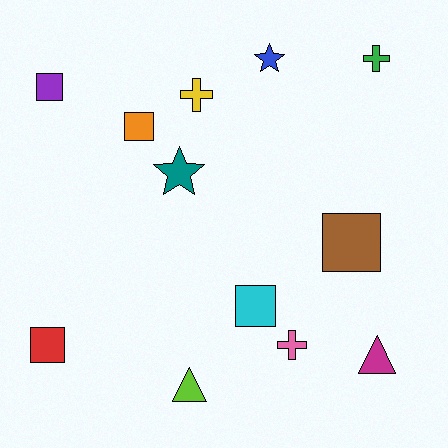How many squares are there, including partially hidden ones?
There are 5 squares.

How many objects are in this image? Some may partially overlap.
There are 12 objects.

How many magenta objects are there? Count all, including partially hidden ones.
There is 1 magenta object.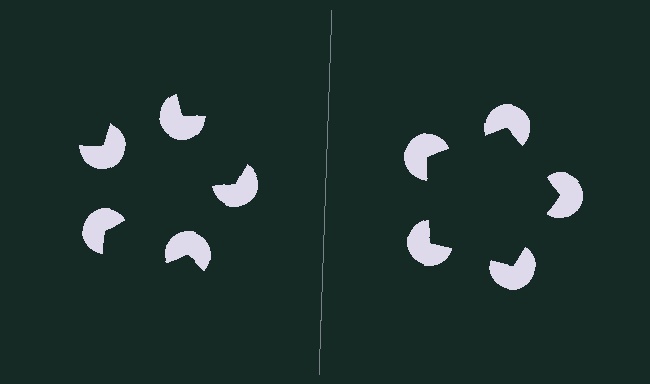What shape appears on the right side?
An illusory pentagon.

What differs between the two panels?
The pac-man discs are positioned identically on both sides; only the wedge orientations differ. On the right they align to a pentagon; on the left they are misaligned.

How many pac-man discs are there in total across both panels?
10 — 5 on each side.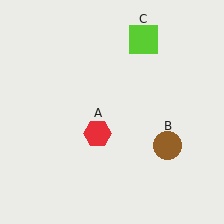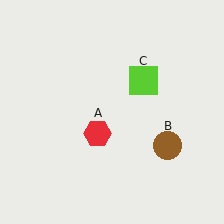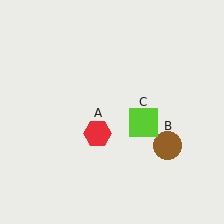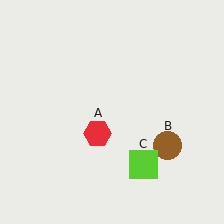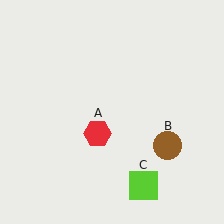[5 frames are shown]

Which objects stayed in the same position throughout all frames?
Red hexagon (object A) and brown circle (object B) remained stationary.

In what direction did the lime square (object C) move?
The lime square (object C) moved down.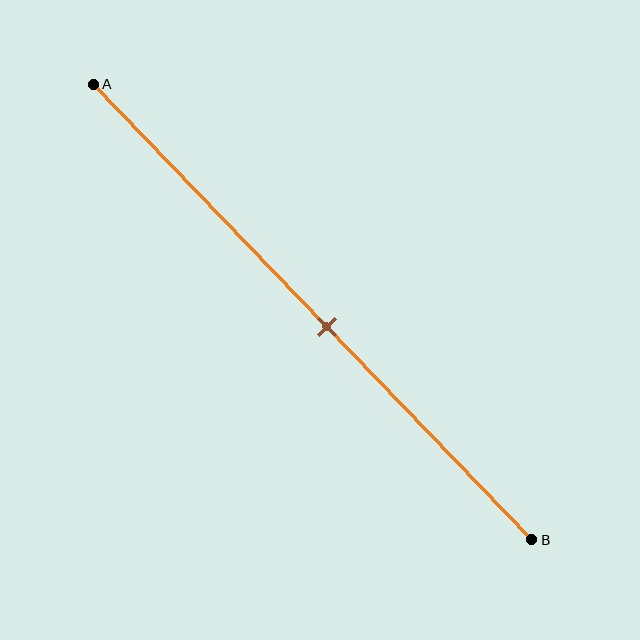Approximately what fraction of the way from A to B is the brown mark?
The brown mark is approximately 55% of the way from A to B.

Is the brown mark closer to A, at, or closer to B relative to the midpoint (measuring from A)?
The brown mark is closer to point B than the midpoint of segment AB.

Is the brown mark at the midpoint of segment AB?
No, the mark is at about 55% from A, not at the 50% midpoint.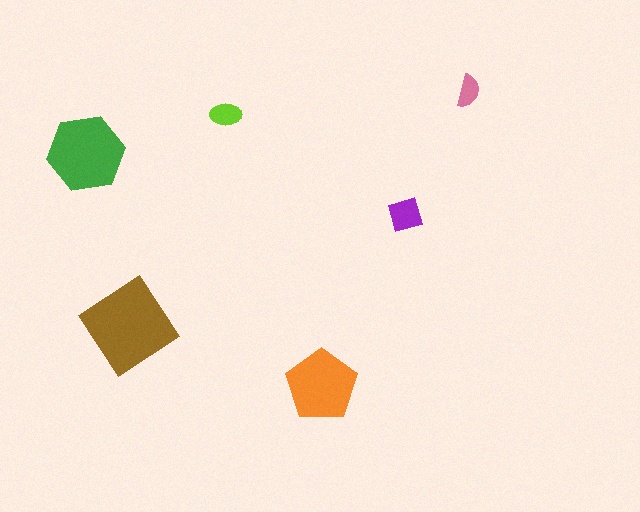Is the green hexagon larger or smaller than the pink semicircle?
Larger.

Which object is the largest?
The brown diamond.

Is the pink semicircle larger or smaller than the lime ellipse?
Smaller.